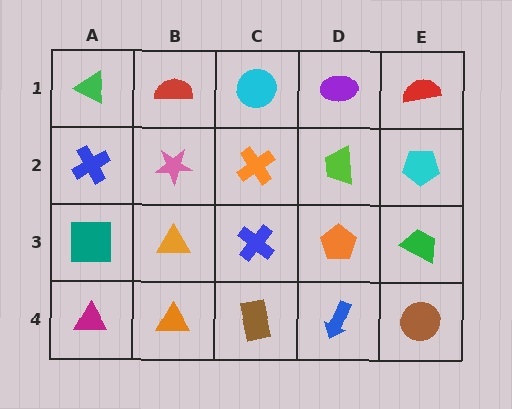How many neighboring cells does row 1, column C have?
3.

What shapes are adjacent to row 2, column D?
A purple ellipse (row 1, column D), an orange pentagon (row 3, column D), an orange cross (row 2, column C), a cyan pentagon (row 2, column E).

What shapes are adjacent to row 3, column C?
An orange cross (row 2, column C), a brown rectangle (row 4, column C), an orange triangle (row 3, column B), an orange pentagon (row 3, column D).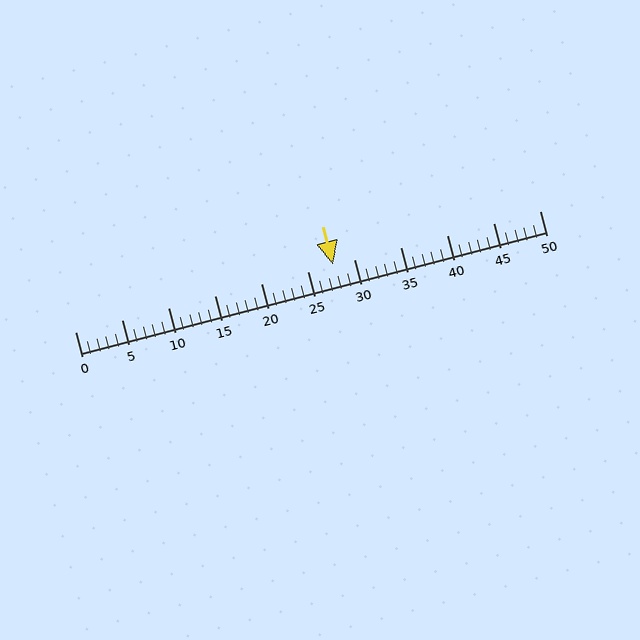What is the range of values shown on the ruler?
The ruler shows values from 0 to 50.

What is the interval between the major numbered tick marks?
The major tick marks are spaced 5 units apart.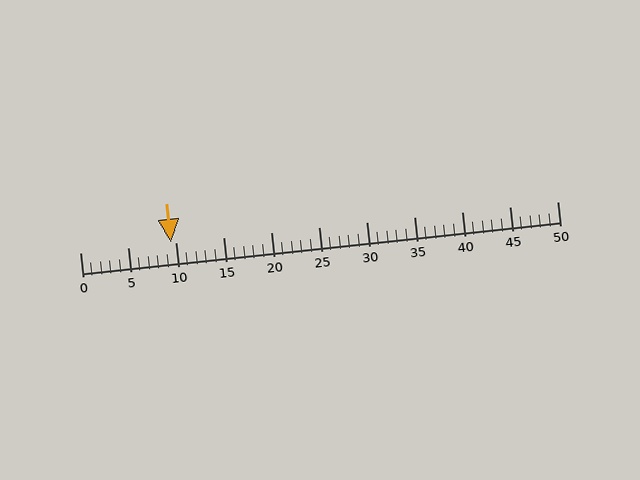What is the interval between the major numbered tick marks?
The major tick marks are spaced 5 units apart.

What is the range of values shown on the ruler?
The ruler shows values from 0 to 50.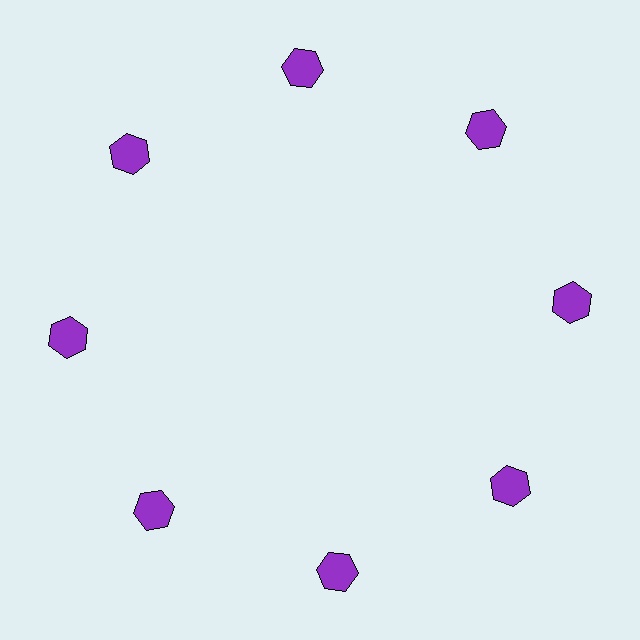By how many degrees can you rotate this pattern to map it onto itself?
The pattern maps onto itself every 45 degrees of rotation.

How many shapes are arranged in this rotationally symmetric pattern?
There are 8 shapes, arranged in 8 groups of 1.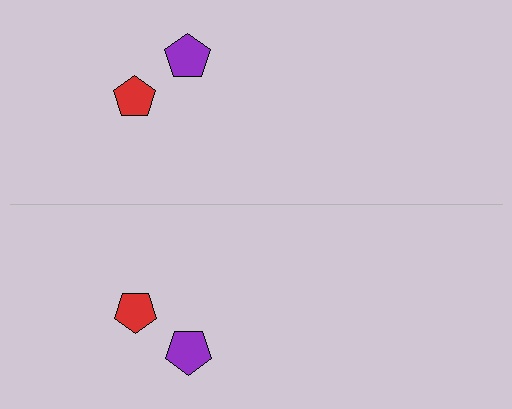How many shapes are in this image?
There are 4 shapes in this image.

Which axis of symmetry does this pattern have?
The pattern has a horizontal axis of symmetry running through the center of the image.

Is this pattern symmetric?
Yes, this pattern has bilateral (reflection) symmetry.